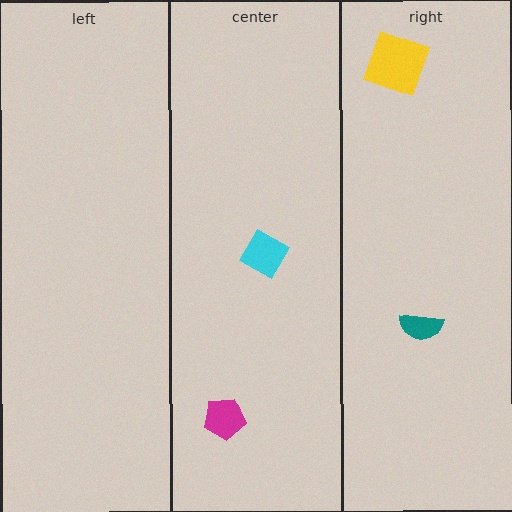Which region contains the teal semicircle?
The right region.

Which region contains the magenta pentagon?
The center region.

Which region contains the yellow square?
The right region.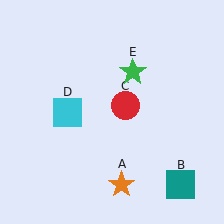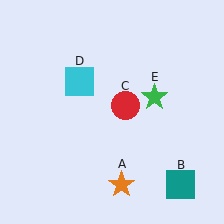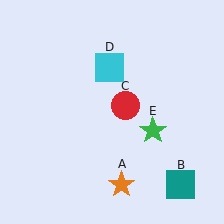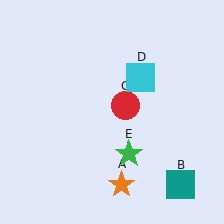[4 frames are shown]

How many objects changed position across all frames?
2 objects changed position: cyan square (object D), green star (object E).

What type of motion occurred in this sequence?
The cyan square (object D), green star (object E) rotated clockwise around the center of the scene.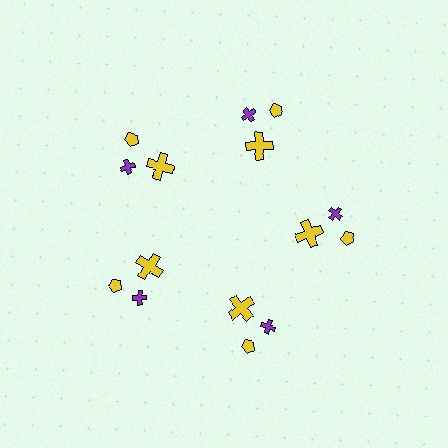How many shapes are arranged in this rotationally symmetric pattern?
There are 15 shapes, arranged in 5 groups of 3.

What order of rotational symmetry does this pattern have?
This pattern has 5-fold rotational symmetry.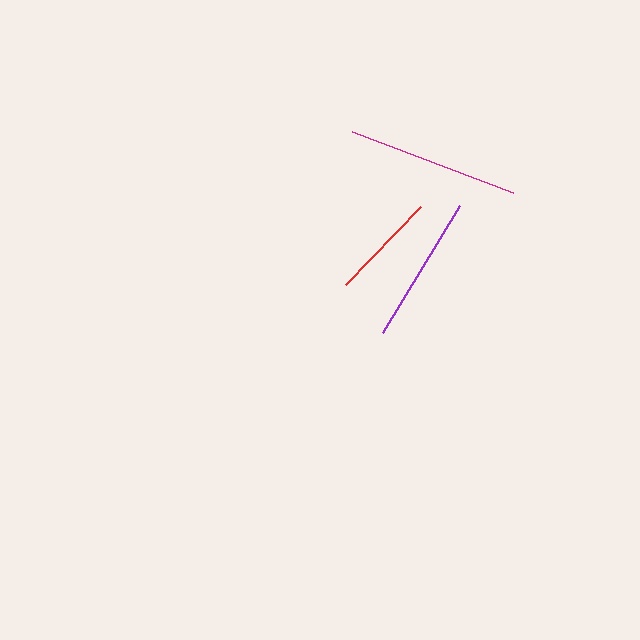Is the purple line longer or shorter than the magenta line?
The magenta line is longer than the purple line.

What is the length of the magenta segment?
The magenta segment is approximately 172 pixels long.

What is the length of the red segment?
The red segment is approximately 108 pixels long.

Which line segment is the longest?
The magenta line is the longest at approximately 172 pixels.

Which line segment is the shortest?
The red line is the shortest at approximately 108 pixels.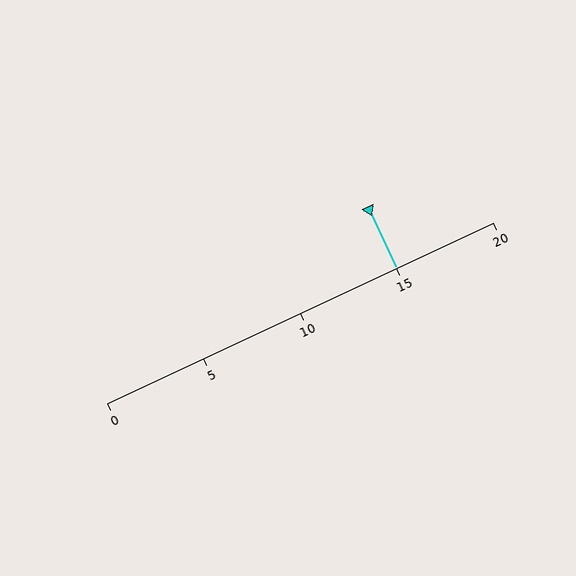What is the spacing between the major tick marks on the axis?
The major ticks are spaced 5 apart.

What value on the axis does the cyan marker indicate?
The marker indicates approximately 15.